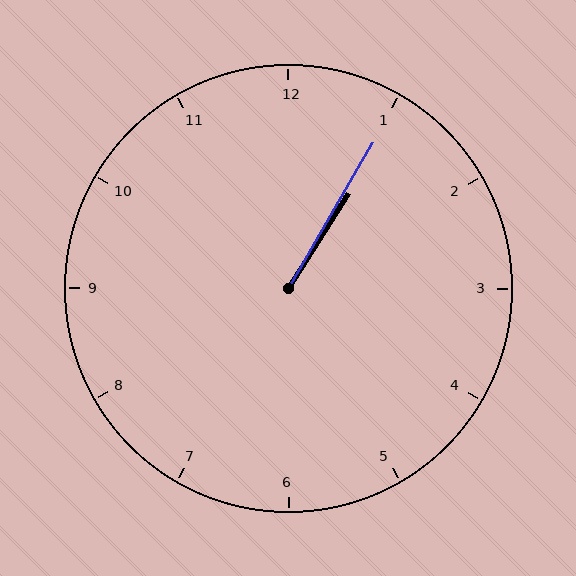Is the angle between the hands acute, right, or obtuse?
It is acute.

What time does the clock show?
1:05.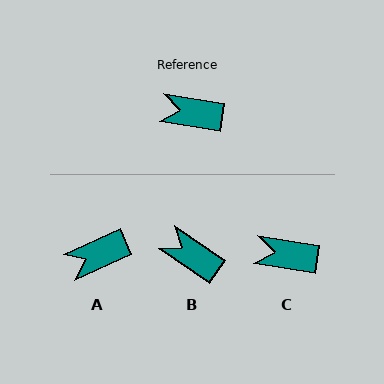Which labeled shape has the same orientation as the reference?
C.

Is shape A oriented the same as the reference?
No, it is off by about 33 degrees.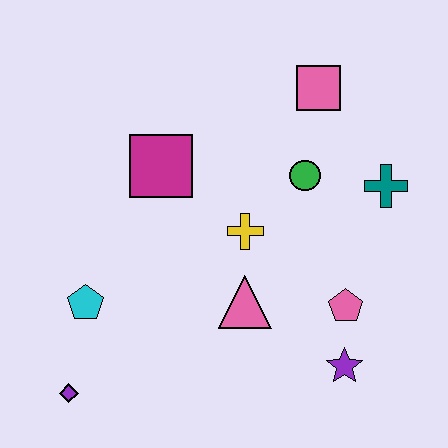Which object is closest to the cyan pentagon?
The purple diamond is closest to the cyan pentagon.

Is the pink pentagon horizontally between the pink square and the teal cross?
Yes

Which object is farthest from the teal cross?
The purple diamond is farthest from the teal cross.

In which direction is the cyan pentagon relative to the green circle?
The cyan pentagon is to the left of the green circle.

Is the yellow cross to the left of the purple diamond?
No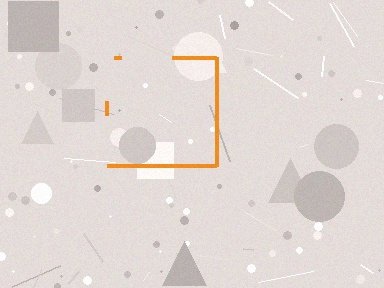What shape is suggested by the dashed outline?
The dashed outline suggests a square.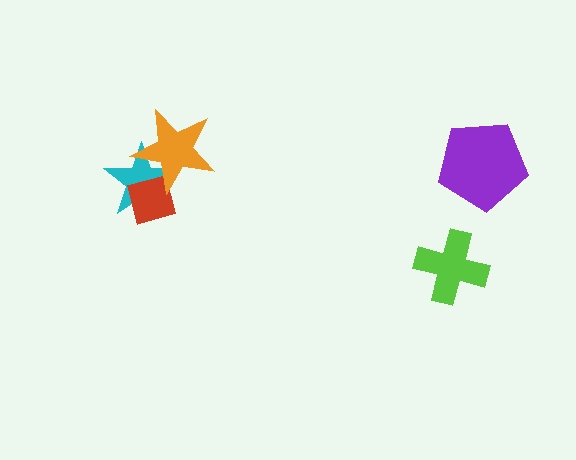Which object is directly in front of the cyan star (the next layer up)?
The red square is directly in front of the cyan star.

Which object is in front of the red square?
The orange star is in front of the red square.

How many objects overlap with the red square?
2 objects overlap with the red square.